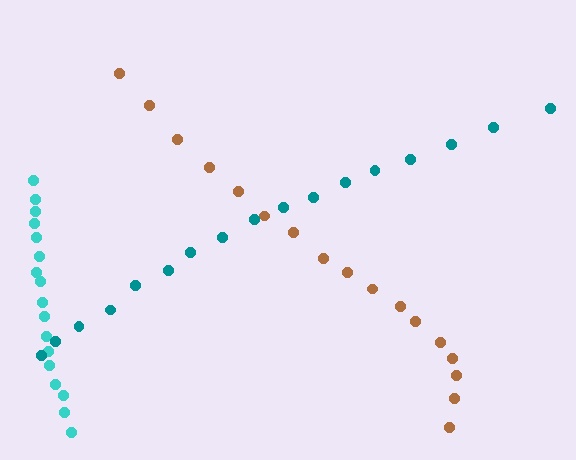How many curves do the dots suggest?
There are 3 distinct paths.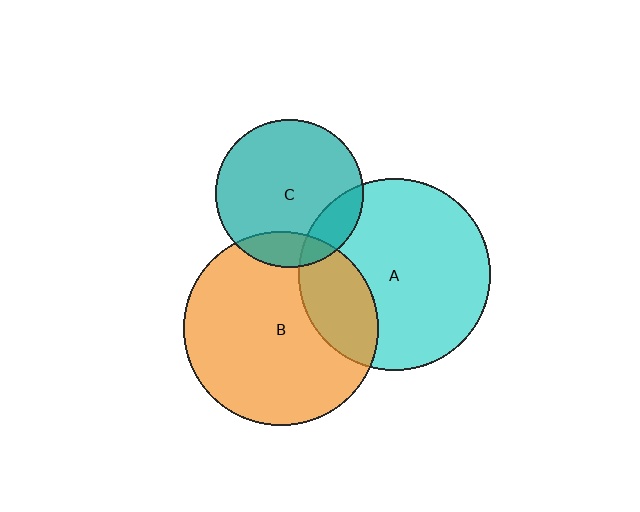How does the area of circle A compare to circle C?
Approximately 1.7 times.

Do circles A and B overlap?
Yes.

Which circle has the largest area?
Circle B (orange).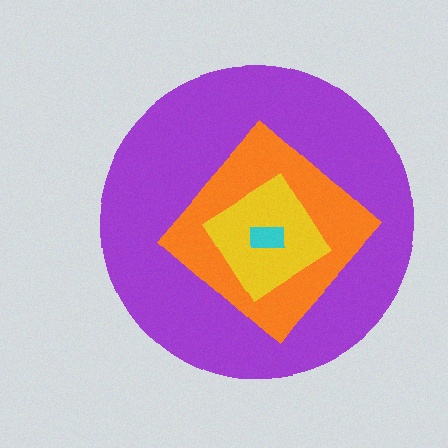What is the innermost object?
The cyan rectangle.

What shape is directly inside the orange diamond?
The yellow diamond.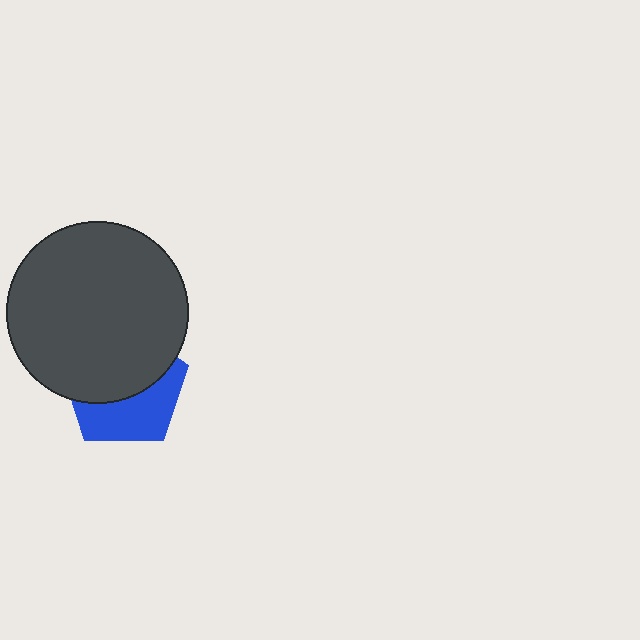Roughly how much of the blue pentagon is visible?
A small part of it is visible (roughly 44%).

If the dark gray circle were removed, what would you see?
You would see the complete blue pentagon.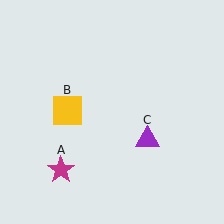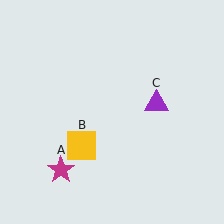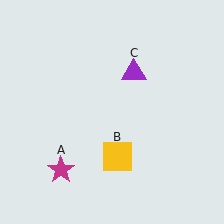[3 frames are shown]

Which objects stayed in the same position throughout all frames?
Magenta star (object A) remained stationary.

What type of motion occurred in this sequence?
The yellow square (object B), purple triangle (object C) rotated counterclockwise around the center of the scene.